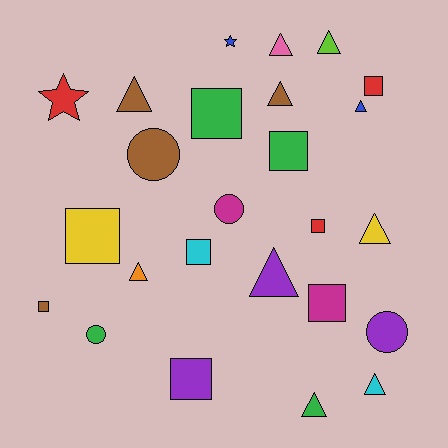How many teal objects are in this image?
There are no teal objects.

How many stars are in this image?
There are 2 stars.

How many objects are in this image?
There are 25 objects.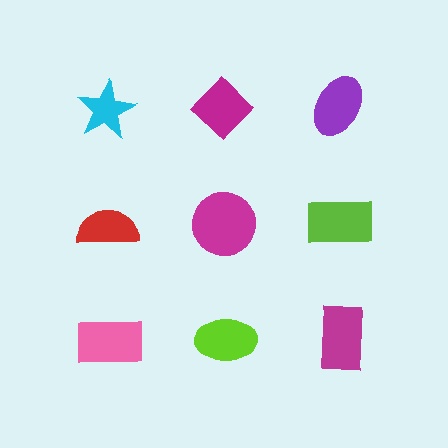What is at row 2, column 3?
A lime rectangle.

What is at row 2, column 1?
A red semicircle.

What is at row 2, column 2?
A magenta circle.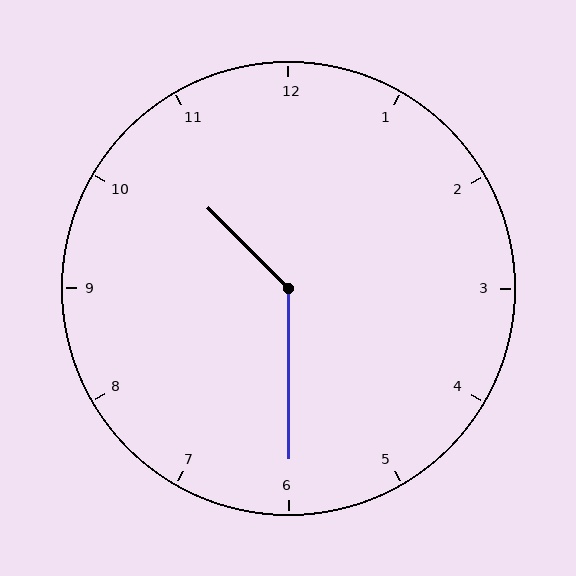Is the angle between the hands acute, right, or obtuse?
It is obtuse.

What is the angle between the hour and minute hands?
Approximately 135 degrees.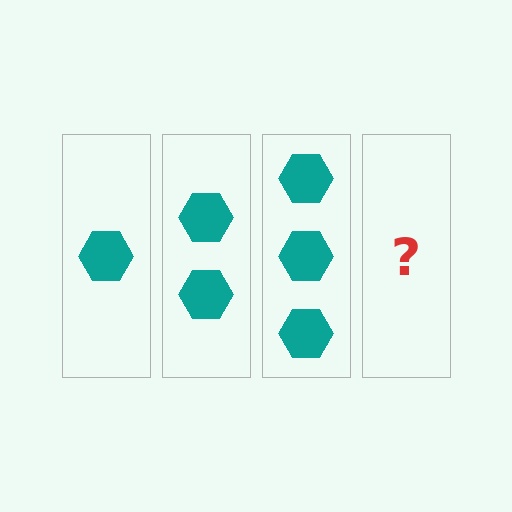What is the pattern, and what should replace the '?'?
The pattern is that each step adds one more hexagon. The '?' should be 4 hexagons.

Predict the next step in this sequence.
The next step is 4 hexagons.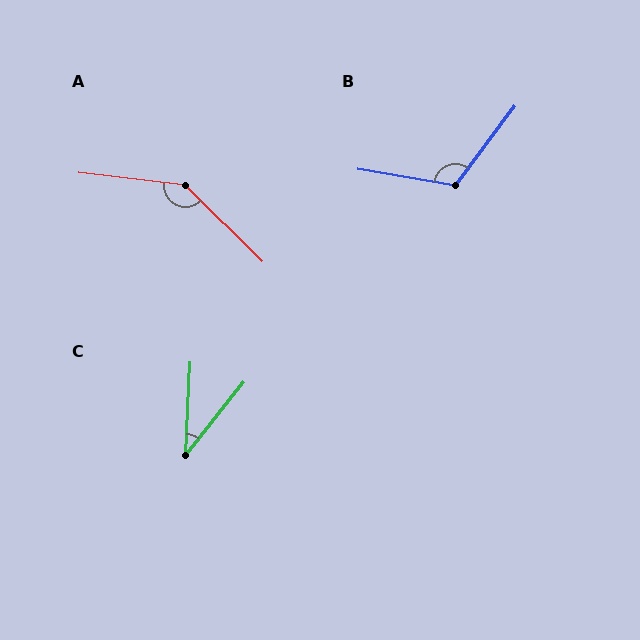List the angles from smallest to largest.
C (36°), B (117°), A (142°).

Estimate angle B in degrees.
Approximately 117 degrees.